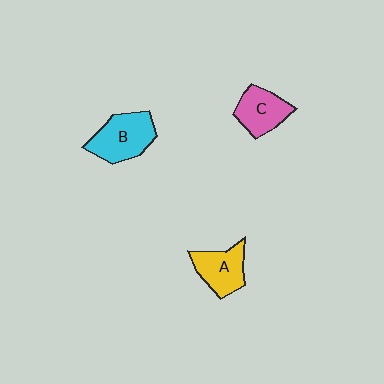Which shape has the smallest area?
Shape C (pink).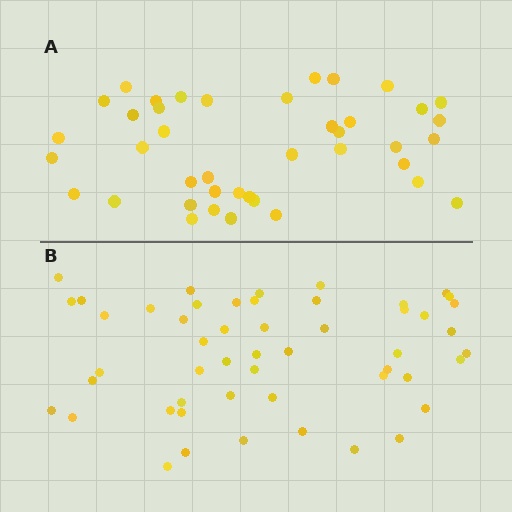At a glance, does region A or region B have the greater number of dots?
Region B (the bottom region) has more dots.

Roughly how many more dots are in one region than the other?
Region B has roughly 10 or so more dots than region A.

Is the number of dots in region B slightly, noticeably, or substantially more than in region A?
Region B has only slightly more — the two regions are fairly close. The ratio is roughly 1.2 to 1.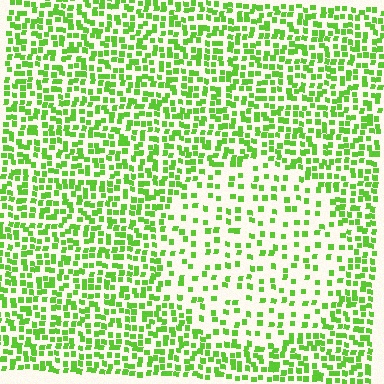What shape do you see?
I see a circle.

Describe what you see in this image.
The image contains small lime elements arranged at two different densities. A circle-shaped region is visible where the elements are less densely packed than the surrounding area.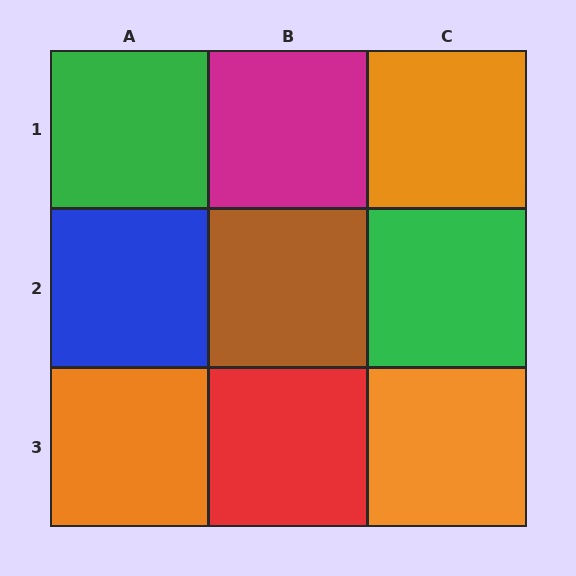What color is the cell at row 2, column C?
Green.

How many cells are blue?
1 cell is blue.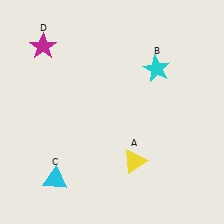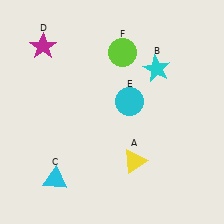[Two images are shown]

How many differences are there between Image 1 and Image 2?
There are 2 differences between the two images.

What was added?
A cyan circle (E), a lime circle (F) were added in Image 2.